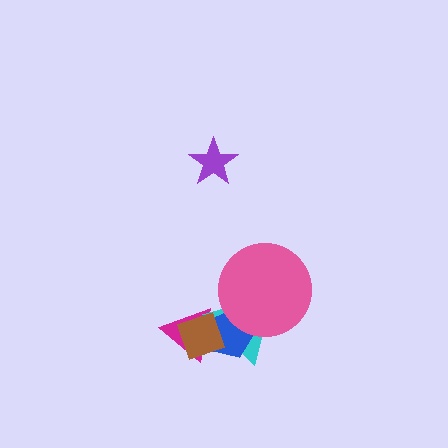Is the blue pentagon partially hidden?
Yes, it is partially covered by another shape.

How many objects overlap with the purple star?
0 objects overlap with the purple star.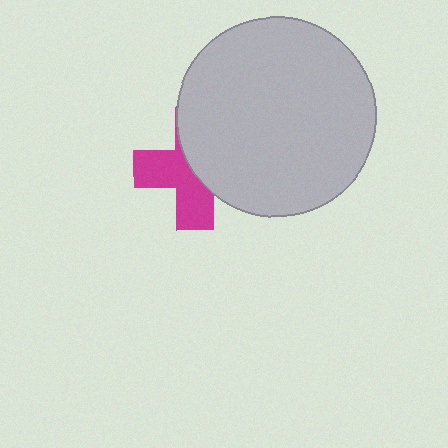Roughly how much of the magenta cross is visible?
About half of it is visible (roughly 49%).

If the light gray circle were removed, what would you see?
You would see the complete magenta cross.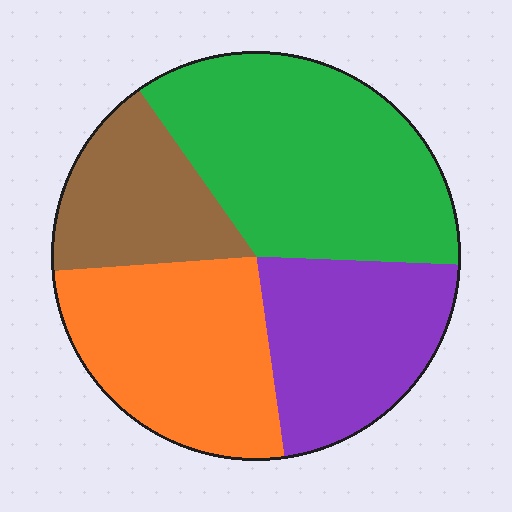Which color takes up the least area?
Brown, at roughly 15%.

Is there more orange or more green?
Green.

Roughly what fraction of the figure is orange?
Orange covers roughly 25% of the figure.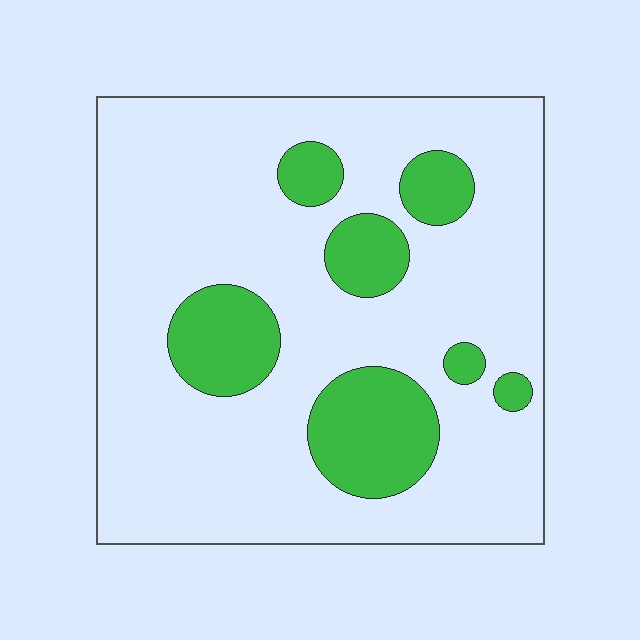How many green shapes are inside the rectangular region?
7.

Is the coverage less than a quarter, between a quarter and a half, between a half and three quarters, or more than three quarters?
Less than a quarter.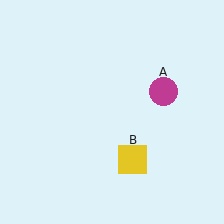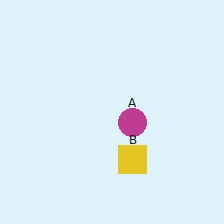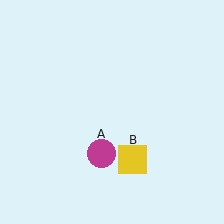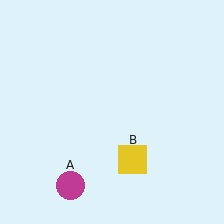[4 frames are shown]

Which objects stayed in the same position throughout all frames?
Yellow square (object B) remained stationary.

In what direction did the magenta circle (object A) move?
The magenta circle (object A) moved down and to the left.